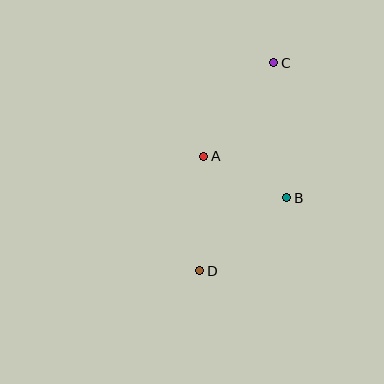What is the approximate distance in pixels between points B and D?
The distance between B and D is approximately 113 pixels.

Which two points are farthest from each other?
Points C and D are farthest from each other.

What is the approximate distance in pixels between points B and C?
The distance between B and C is approximately 136 pixels.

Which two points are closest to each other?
Points A and B are closest to each other.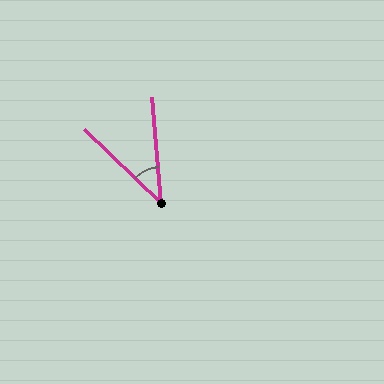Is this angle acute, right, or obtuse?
It is acute.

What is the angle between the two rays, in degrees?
Approximately 41 degrees.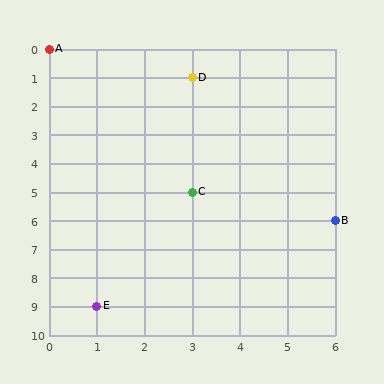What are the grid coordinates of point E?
Point E is at grid coordinates (1, 9).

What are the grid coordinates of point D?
Point D is at grid coordinates (3, 1).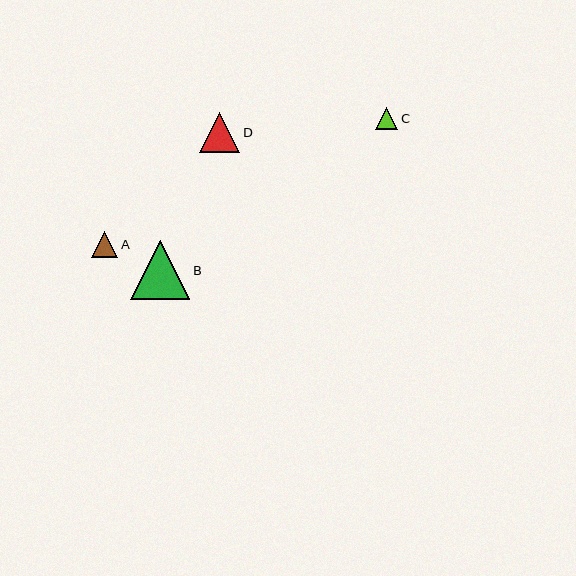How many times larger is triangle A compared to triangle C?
Triangle A is approximately 1.2 times the size of triangle C.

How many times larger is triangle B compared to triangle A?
Triangle B is approximately 2.2 times the size of triangle A.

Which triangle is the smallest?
Triangle C is the smallest with a size of approximately 22 pixels.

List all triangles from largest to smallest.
From largest to smallest: B, D, A, C.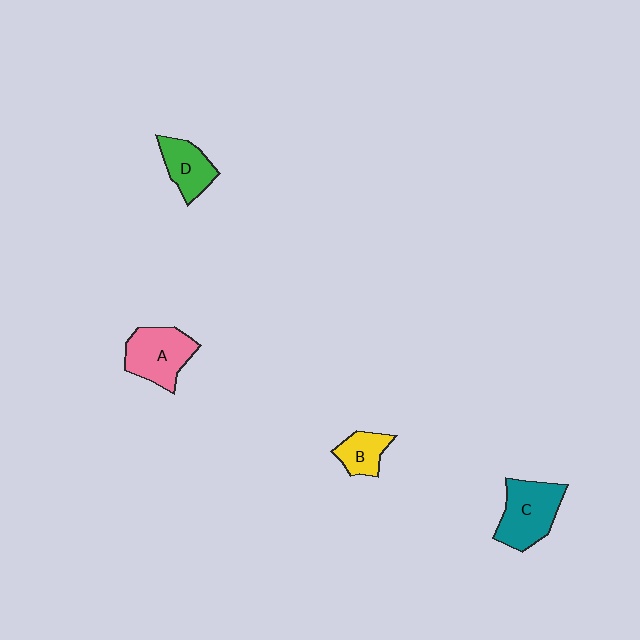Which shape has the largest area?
Shape C (teal).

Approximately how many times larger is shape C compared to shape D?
Approximately 1.5 times.